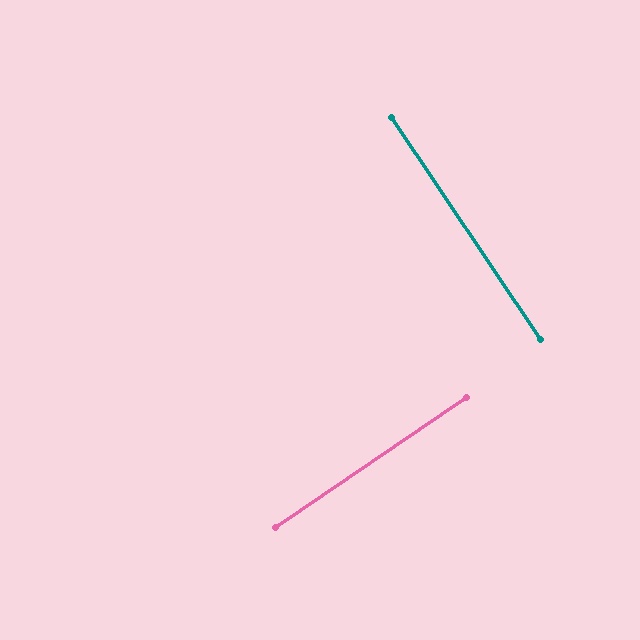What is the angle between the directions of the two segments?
Approximately 90 degrees.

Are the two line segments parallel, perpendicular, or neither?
Perpendicular — they meet at approximately 90°.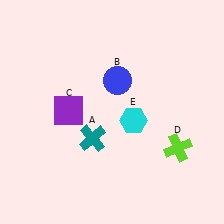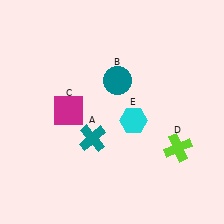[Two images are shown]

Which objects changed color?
B changed from blue to teal. C changed from purple to magenta.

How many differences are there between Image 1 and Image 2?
There are 2 differences between the two images.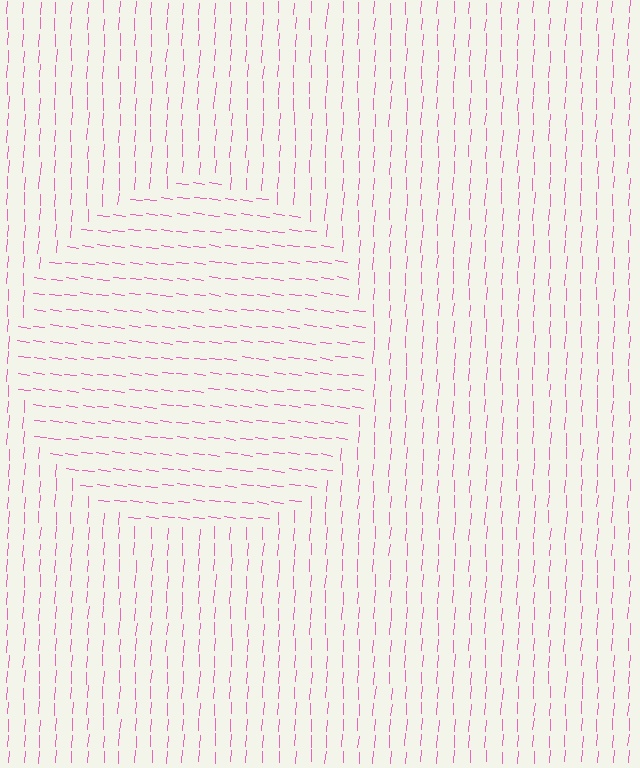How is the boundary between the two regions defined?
The boundary is defined purely by a change in line orientation (approximately 85 degrees difference). All lines are the same color and thickness.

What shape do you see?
I see a circle.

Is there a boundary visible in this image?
Yes, there is a texture boundary formed by a change in line orientation.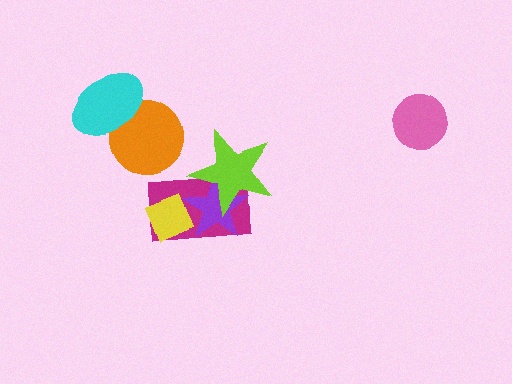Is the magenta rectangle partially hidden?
Yes, it is partially covered by another shape.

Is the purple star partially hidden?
Yes, it is partially covered by another shape.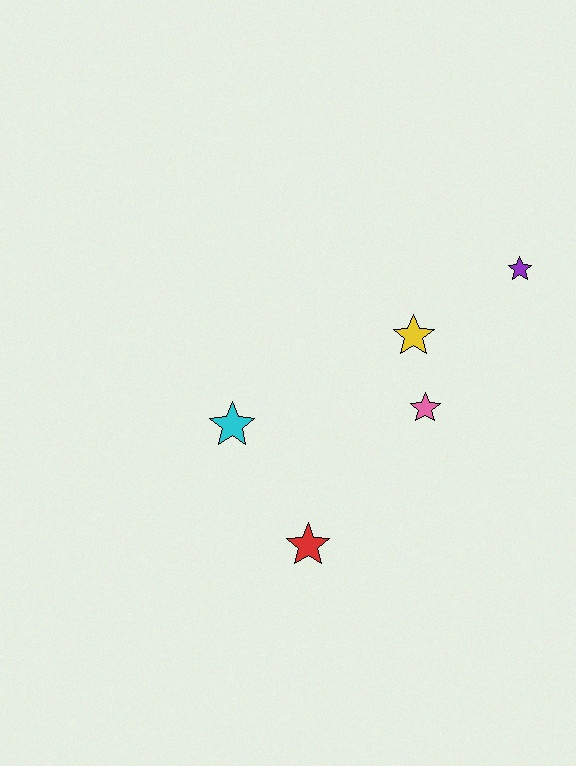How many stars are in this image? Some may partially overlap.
There are 5 stars.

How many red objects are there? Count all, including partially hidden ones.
There is 1 red object.